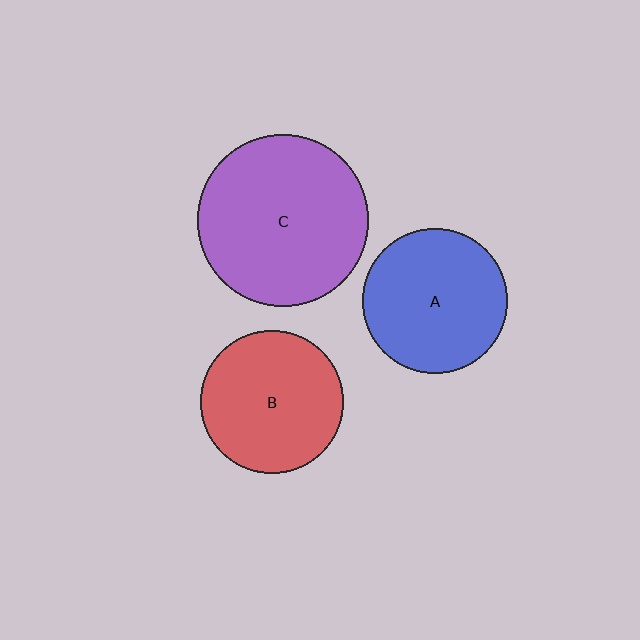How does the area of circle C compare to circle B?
Approximately 1.4 times.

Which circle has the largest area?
Circle C (purple).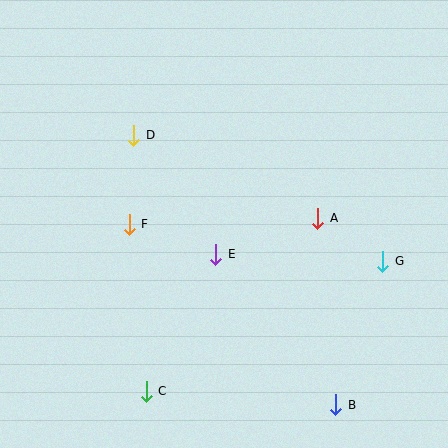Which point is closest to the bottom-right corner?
Point B is closest to the bottom-right corner.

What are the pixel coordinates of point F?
Point F is at (129, 224).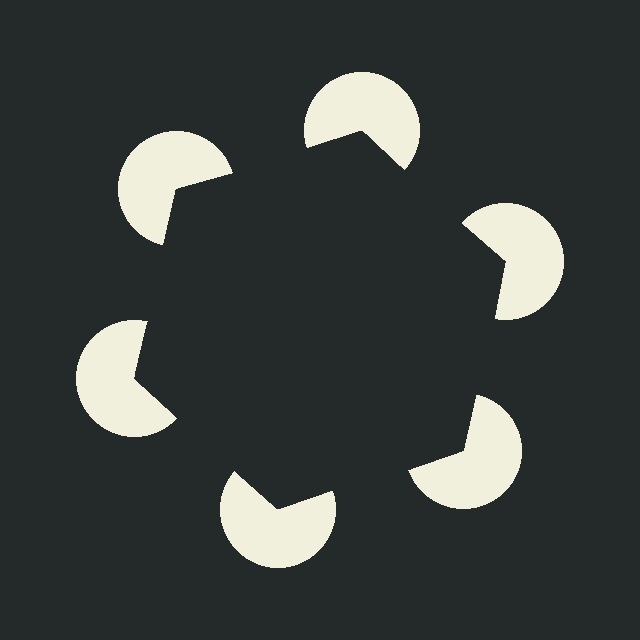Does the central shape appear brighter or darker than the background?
It typically appears slightly darker than the background, even though no actual brightness change is drawn.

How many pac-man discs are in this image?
There are 6 — one at each vertex of the illusory hexagon.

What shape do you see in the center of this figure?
An illusory hexagon — its edges are inferred from the aligned wedge cuts in the pac-man discs, not physically drawn.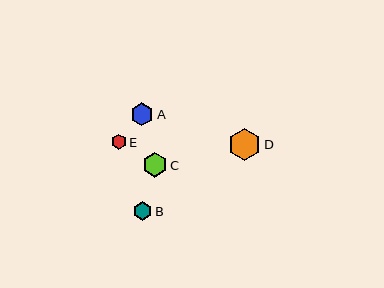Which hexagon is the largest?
Hexagon D is the largest with a size of approximately 32 pixels.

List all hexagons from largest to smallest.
From largest to smallest: D, C, A, B, E.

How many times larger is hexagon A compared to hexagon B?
Hexagon A is approximately 1.2 times the size of hexagon B.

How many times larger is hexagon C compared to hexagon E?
Hexagon C is approximately 1.6 times the size of hexagon E.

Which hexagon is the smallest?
Hexagon E is the smallest with a size of approximately 15 pixels.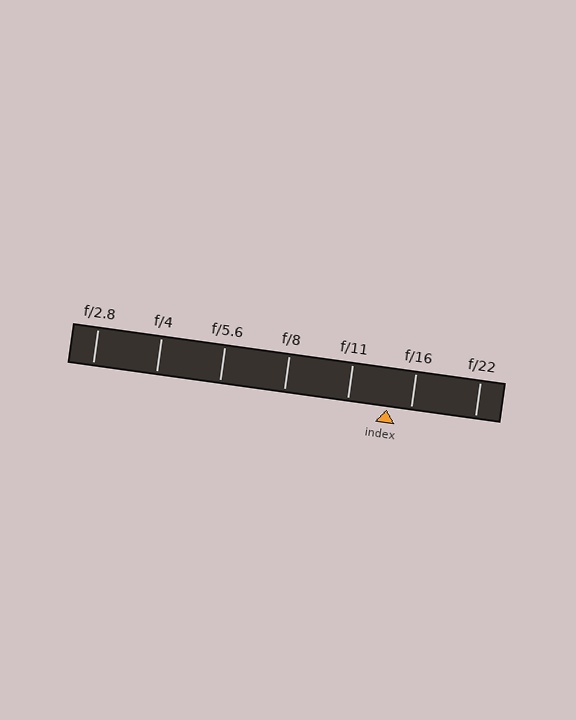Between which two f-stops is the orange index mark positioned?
The index mark is between f/11 and f/16.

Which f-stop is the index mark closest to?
The index mark is closest to f/16.